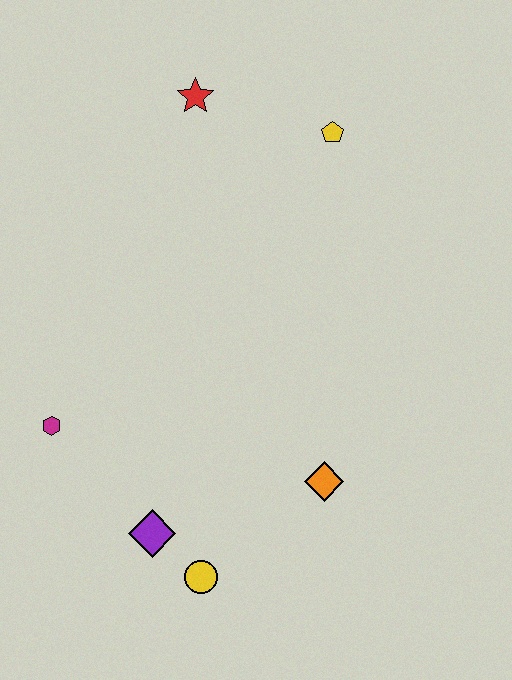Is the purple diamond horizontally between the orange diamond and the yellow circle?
No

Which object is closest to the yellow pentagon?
The red star is closest to the yellow pentagon.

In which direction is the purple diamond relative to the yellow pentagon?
The purple diamond is below the yellow pentagon.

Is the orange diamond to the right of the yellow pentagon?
No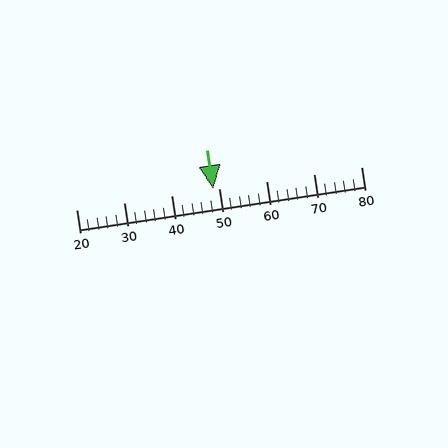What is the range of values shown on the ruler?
The ruler shows values from 20 to 80.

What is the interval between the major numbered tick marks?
The major tick marks are spaced 10 units apart.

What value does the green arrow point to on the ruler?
The green arrow points to approximately 49.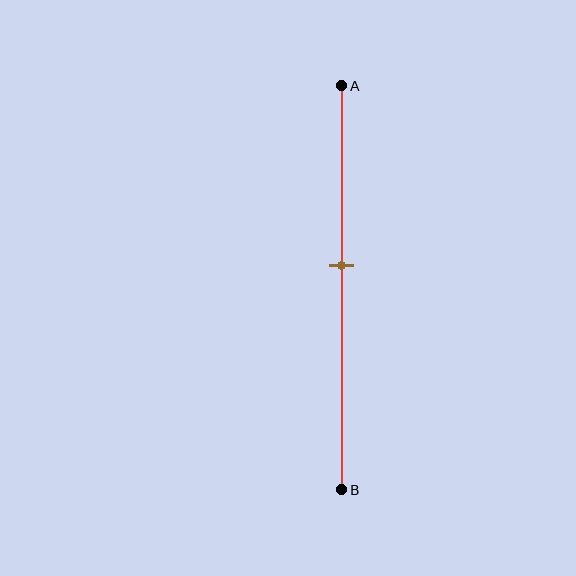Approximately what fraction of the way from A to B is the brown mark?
The brown mark is approximately 45% of the way from A to B.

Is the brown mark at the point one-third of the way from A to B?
No, the mark is at about 45% from A, not at the 33% one-third point.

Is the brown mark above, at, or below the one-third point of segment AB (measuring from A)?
The brown mark is below the one-third point of segment AB.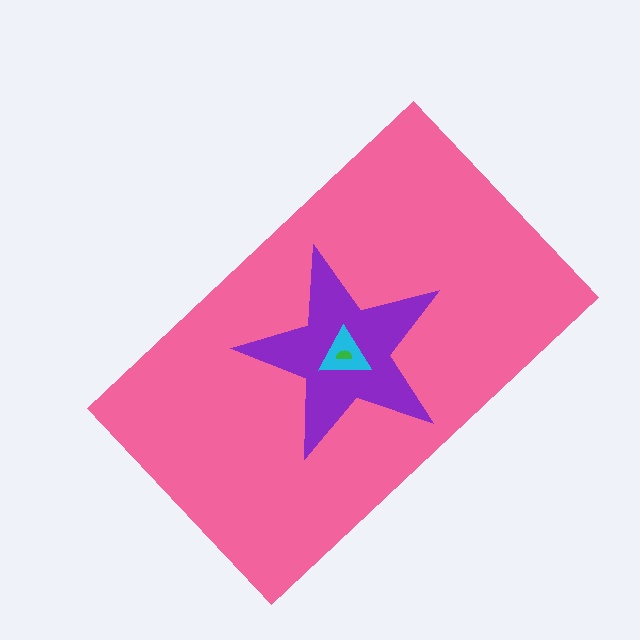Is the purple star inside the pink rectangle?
Yes.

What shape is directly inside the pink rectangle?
The purple star.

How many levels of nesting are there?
4.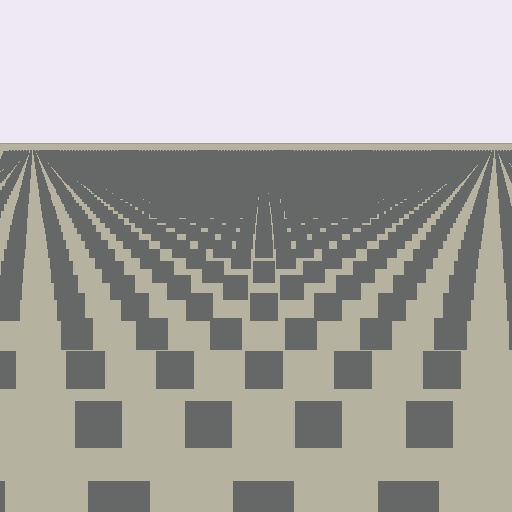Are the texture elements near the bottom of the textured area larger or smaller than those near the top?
Larger. Near the bottom, elements are closer to the viewer and appear at a bigger on-screen size.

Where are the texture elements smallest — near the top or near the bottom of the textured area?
Near the top.